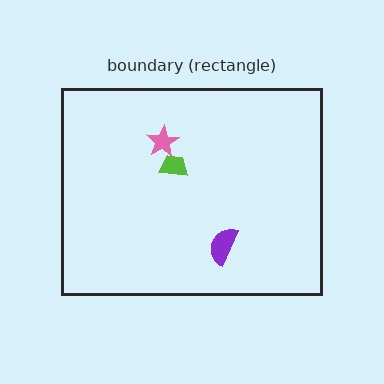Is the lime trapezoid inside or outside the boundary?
Inside.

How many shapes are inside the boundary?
3 inside, 0 outside.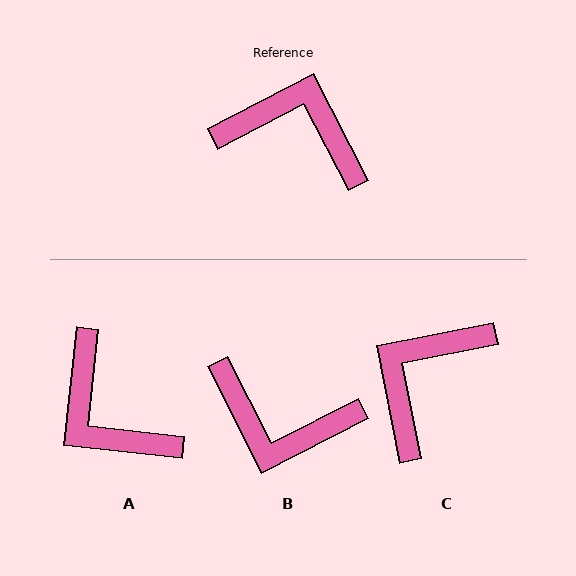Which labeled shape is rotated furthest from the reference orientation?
B, about 180 degrees away.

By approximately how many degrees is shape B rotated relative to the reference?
Approximately 180 degrees counter-clockwise.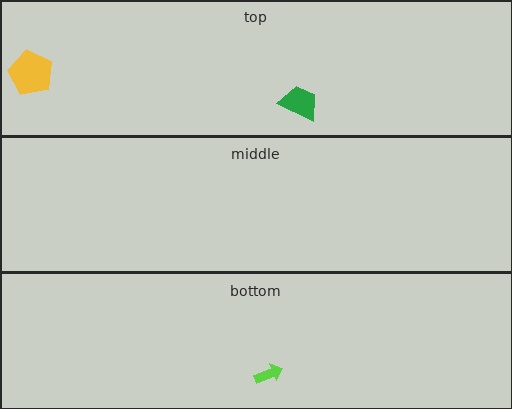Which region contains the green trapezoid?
The top region.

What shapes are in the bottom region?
The lime arrow.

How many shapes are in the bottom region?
1.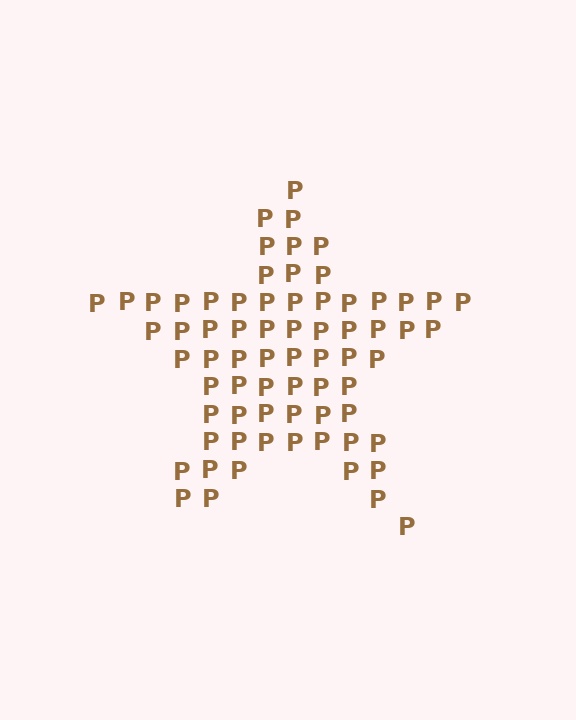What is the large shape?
The large shape is a star.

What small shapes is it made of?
It is made of small letter P's.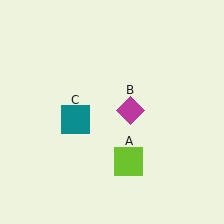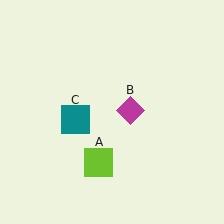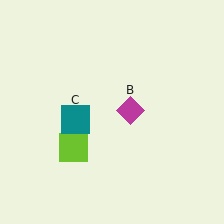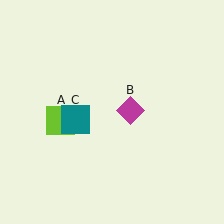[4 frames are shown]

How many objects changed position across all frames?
1 object changed position: lime square (object A).